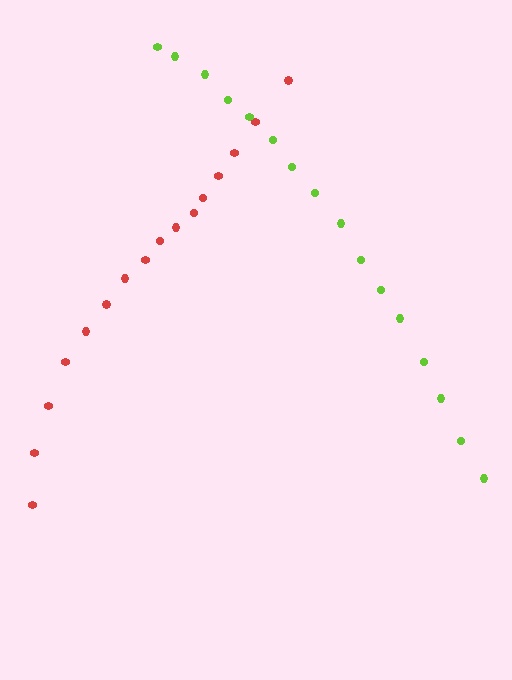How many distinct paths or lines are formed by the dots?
There are 2 distinct paths.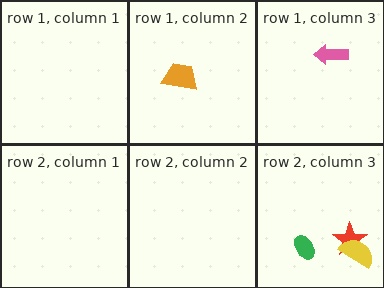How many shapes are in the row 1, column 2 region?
1.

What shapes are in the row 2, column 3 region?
The red star, the yellow semicircle, the green ellipse.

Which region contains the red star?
The row 2, column 3 region.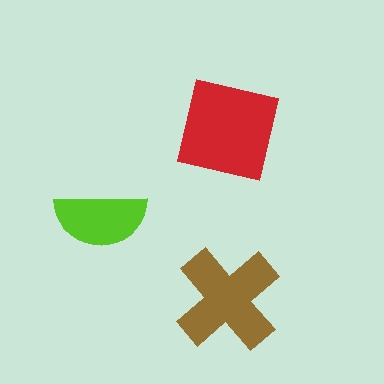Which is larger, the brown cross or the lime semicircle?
The brown cross.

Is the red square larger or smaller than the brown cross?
Larger.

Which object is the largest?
The red square.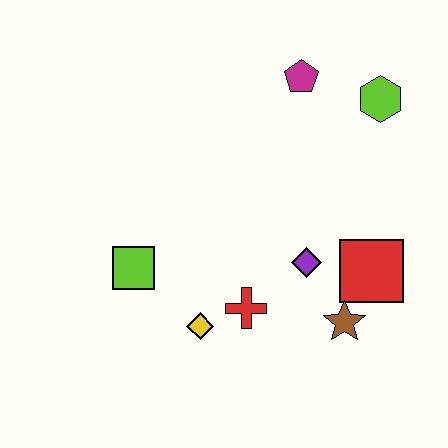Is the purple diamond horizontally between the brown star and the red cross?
Yes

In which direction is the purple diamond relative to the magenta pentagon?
The purple diamond is below the magenta pentagon.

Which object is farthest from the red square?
The lime square is farthest from the red square.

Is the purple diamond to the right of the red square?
No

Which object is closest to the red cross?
The yellow diamond is closest to the red cross.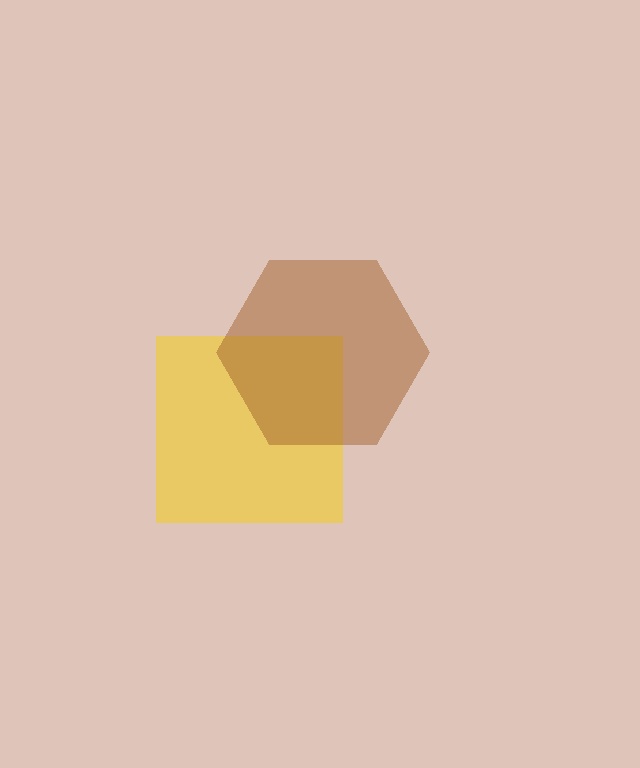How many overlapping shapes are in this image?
There are 2 overlapping shapes in the image.